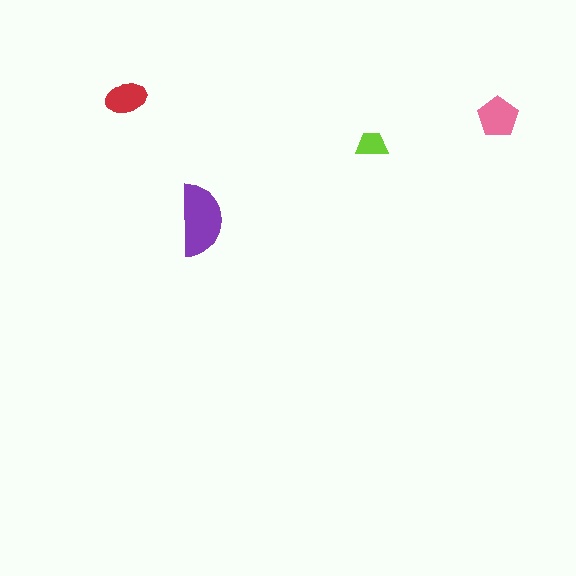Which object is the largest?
The purple semicircle.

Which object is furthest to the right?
The pink pentagon is rightmost.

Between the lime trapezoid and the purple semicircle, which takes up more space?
The purple semicircle.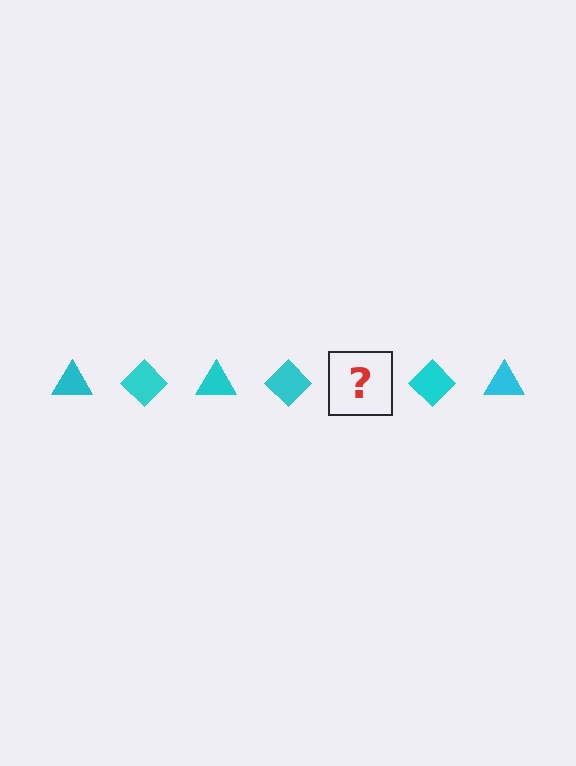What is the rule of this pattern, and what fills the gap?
The rule is that the pattern cycles through triangle, diamond shapes in cyan. The gap should be filled with a cyan triangle.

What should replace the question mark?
The question mark should be replaced with a cyan triangle.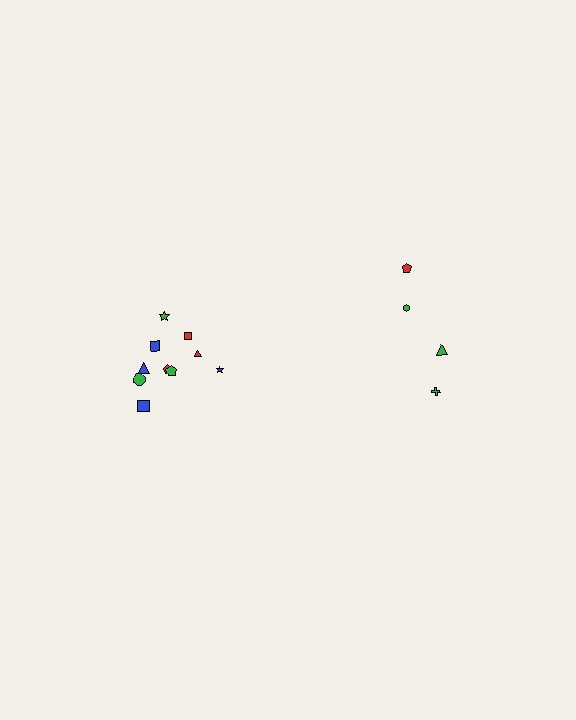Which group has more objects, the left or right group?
The left group.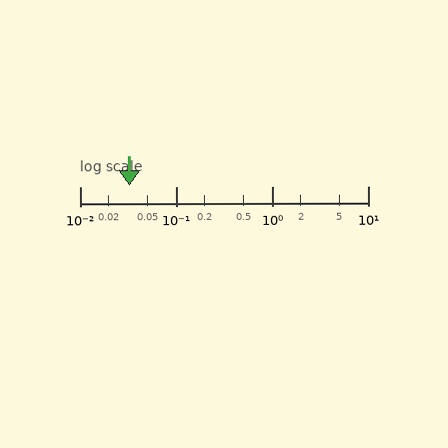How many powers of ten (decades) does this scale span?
The scale spans 3 decades, from 0.01 to 10.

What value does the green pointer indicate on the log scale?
The pointer indicates approximately 0.033.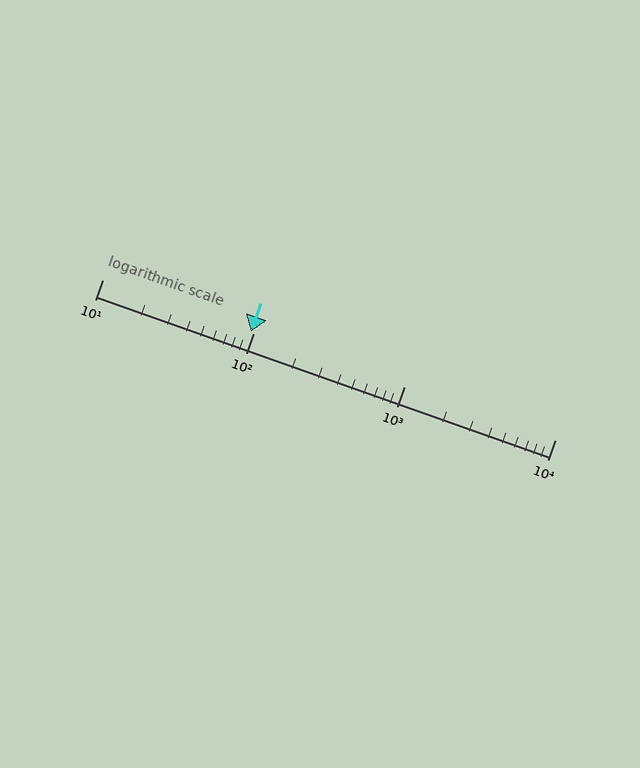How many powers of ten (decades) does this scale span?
The scale spans 3 decades, from 10 to 10000.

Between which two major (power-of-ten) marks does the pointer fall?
The pointer is between 10 and 100.